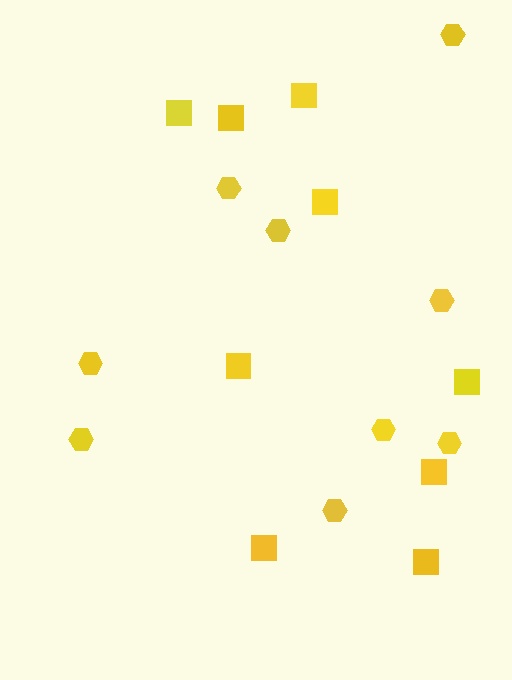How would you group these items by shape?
There are 2 groups: one group of squares (9) and one group of hexagons (9).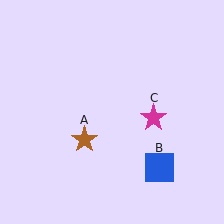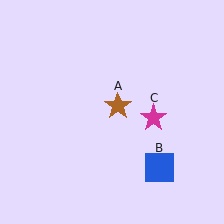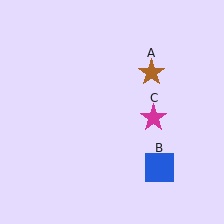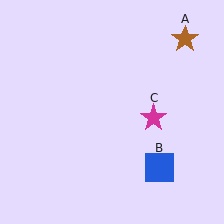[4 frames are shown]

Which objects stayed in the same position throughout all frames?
Blue square (object B) and magenta star (object C) remained stationary.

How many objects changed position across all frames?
1 object changed position: brown star (object A).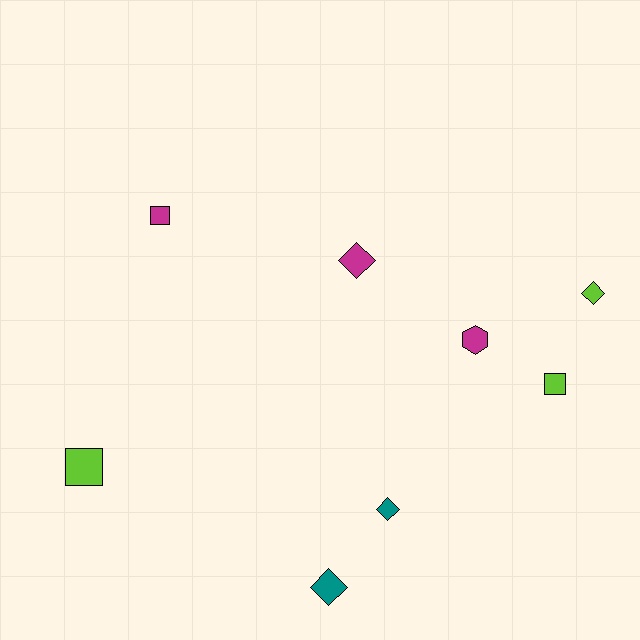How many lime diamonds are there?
There is 1 lime diamond.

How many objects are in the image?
There are 8 objects.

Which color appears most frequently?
Lime, with 3 objects.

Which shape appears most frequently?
Diamond, with 4 objects.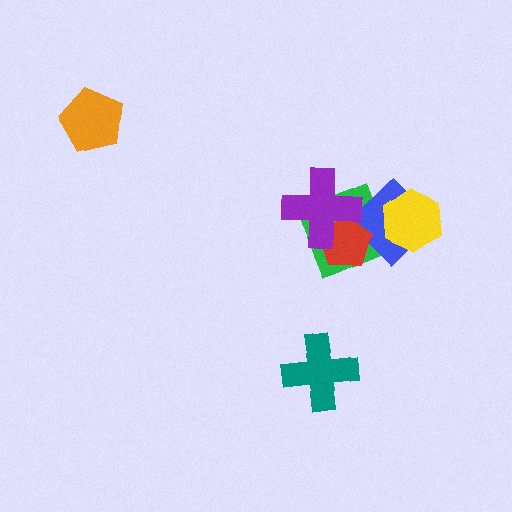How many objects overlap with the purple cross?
3 objects overlap with the purple cross.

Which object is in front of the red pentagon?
The purple cross is in front of the red pentagon.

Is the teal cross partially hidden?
No, no other shape covers it.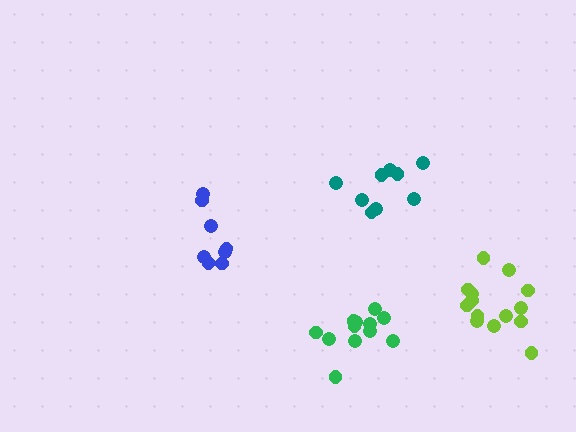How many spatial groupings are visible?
There are 4 spatial groupings.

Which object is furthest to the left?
The blue cluster is leftmost.